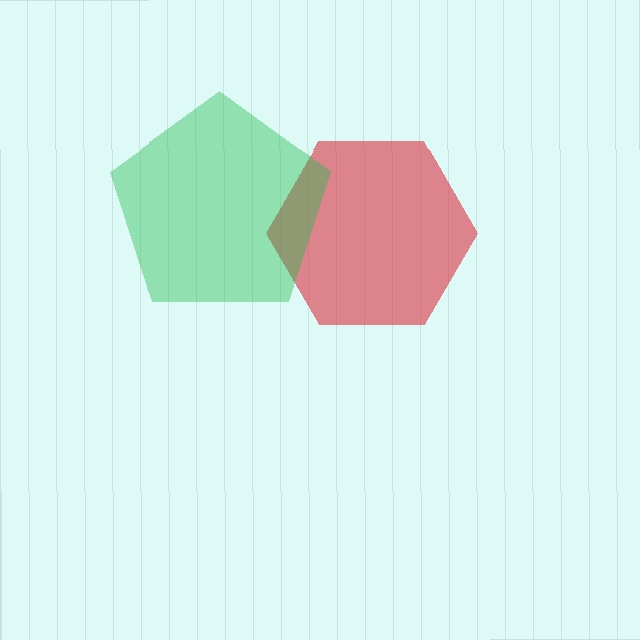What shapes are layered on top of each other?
The layered shapes are: a red hexagon, a green pentagon.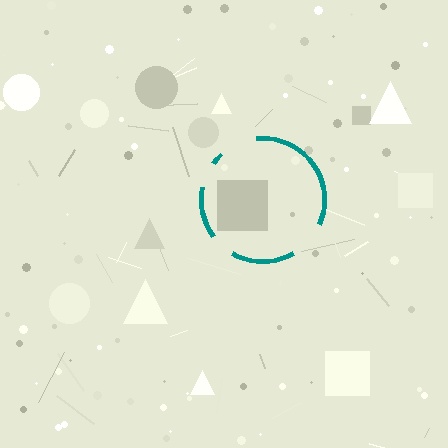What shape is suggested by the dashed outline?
The dashed outline suggests a circle.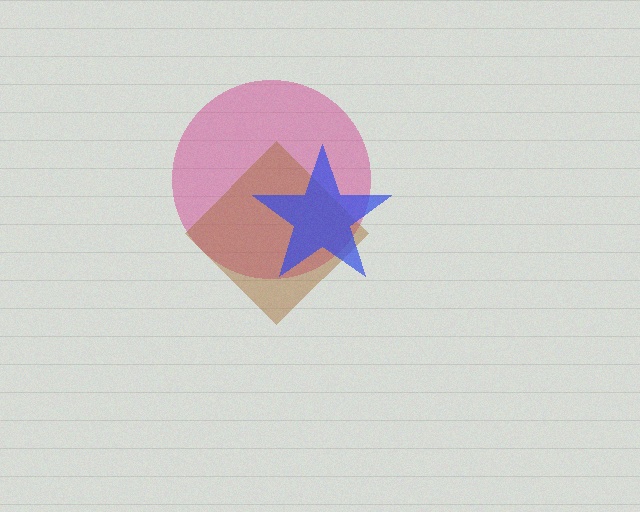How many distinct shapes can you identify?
There are 3 distinct shapes: a magenta circle, a brown diamond, a blue star.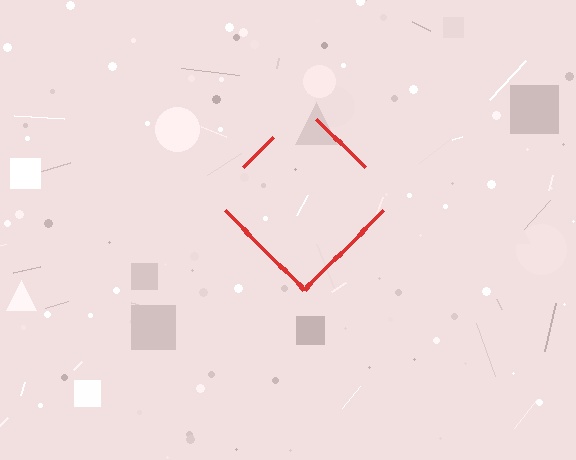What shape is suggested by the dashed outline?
The dashed outline suggests a diamond.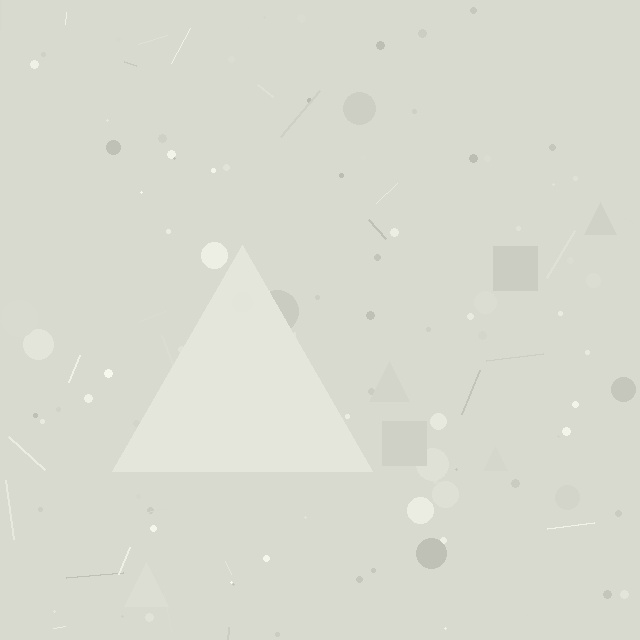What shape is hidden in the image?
A triangle is hidden in the image.